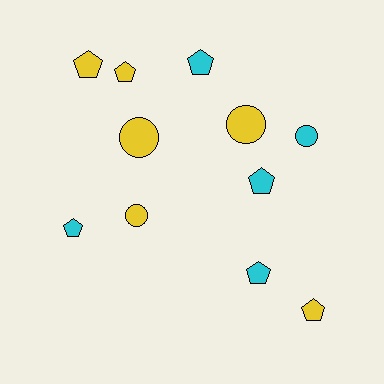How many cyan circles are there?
There is 1 cyan circle.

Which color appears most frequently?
Yellow, with 6 objects.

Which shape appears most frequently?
Pentagon, with 7 objects.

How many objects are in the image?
There are 11 objects.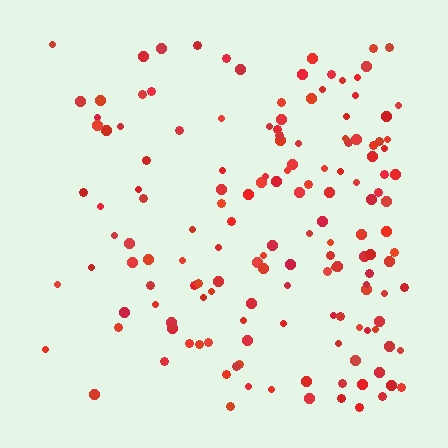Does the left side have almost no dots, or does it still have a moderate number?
Still a moderate number, just noticeably fewer than the right.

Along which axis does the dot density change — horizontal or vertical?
Horizontal.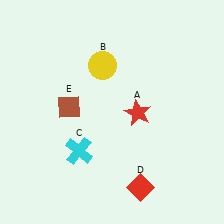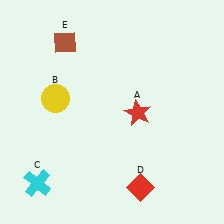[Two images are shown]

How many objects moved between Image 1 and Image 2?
3 objects moved between the two images.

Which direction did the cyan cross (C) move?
The cyan cross (C) moved left.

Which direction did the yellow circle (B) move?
The yellow circle (B) moved left.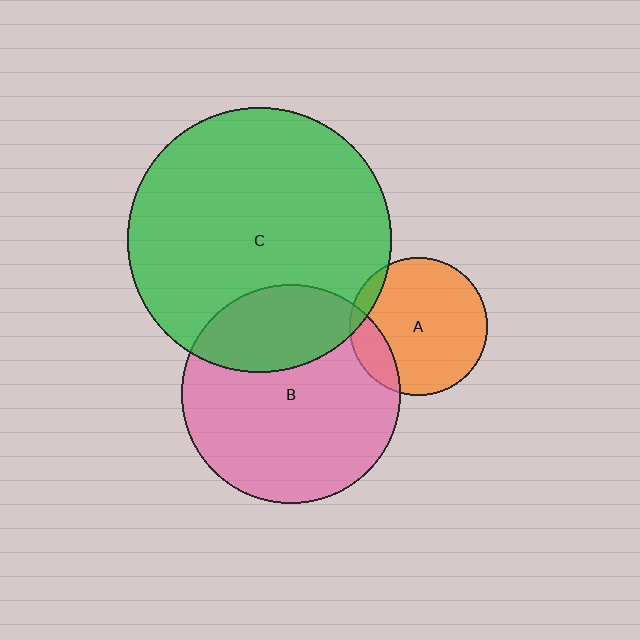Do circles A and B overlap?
Yes.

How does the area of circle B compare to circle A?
Approximately 2.5 times.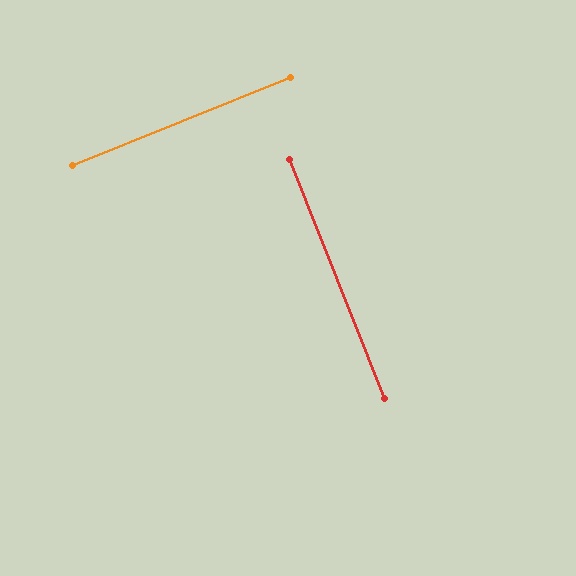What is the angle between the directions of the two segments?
Approximately 90 degrees.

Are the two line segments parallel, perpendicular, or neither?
Perpendicular — they meet at approximately 90°.